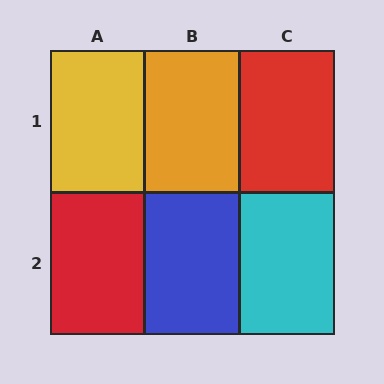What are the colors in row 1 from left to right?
Yellow, orange, red.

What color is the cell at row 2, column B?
Blue.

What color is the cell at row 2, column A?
Red.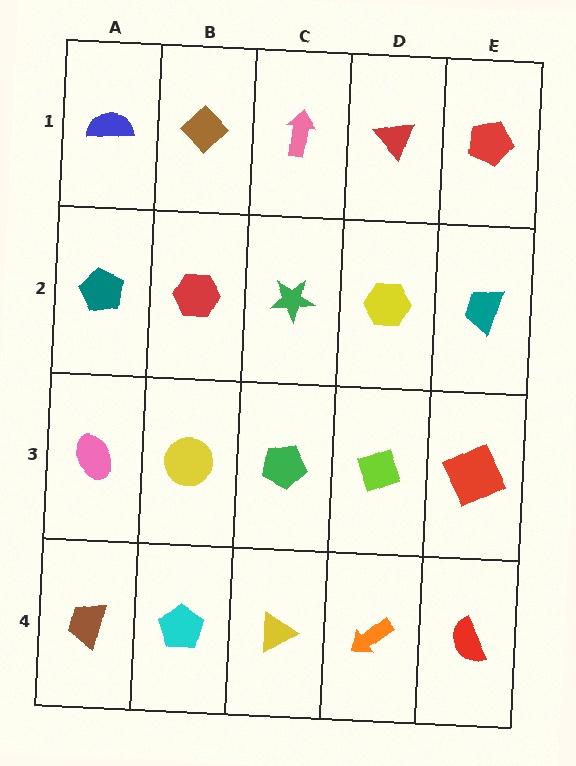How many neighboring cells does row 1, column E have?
2.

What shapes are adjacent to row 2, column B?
A brown diamond (row 1, column B), a yellow circle (row 3, column B), a teal pentagon (row 2, column A), a green star (row 2, column C).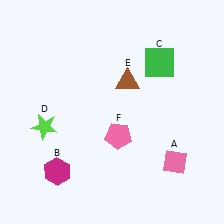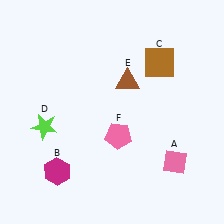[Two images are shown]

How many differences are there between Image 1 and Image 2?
There is 1 difference between the two images.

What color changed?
The square (C) changed from green in Image 1 to brown in Image 2.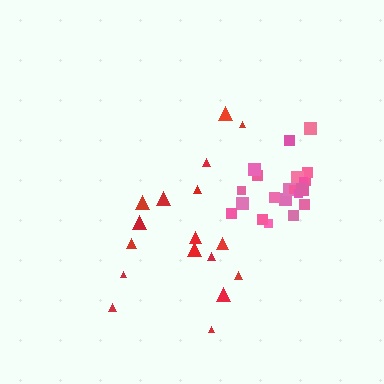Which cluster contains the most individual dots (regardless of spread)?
Pink (21).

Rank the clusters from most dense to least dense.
pink, red.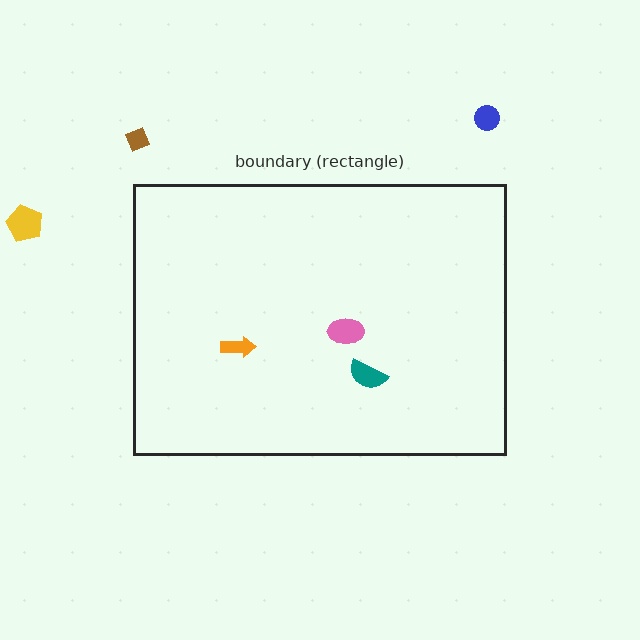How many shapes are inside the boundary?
3 inside, 3 outside.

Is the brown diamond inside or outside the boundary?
Outside.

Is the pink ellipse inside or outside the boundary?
Inside.